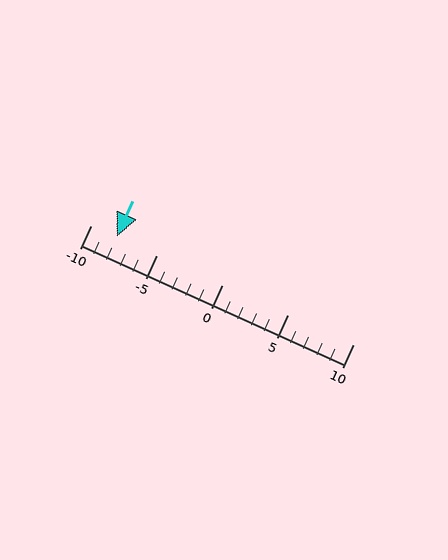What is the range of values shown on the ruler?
The ruler shows values from -10 to 10.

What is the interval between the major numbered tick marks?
The major tick marks are spaced 5 units apart.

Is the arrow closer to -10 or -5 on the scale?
The arrow is closer to -10.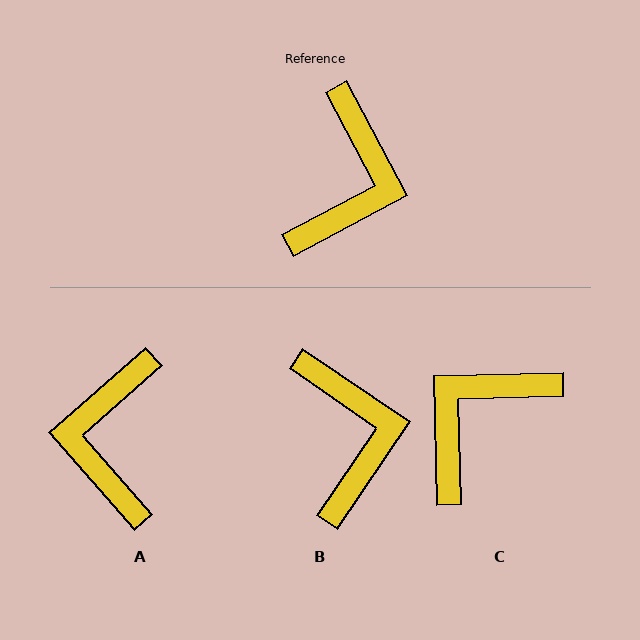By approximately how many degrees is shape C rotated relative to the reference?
Approximately 154 degrees counter-clockwise.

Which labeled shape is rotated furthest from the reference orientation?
A, about 167 degrees away.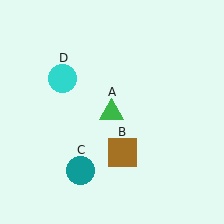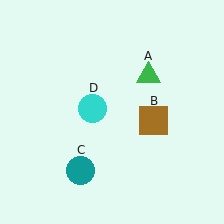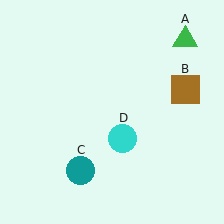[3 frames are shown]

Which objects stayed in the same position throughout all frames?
Teal circle (object C) remained stationary.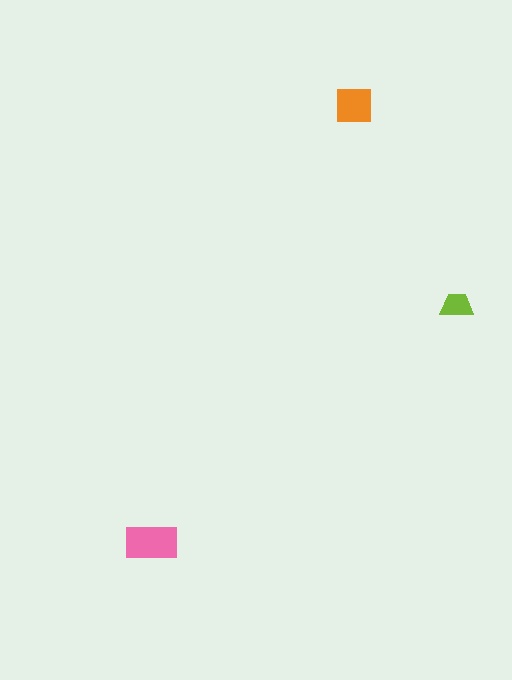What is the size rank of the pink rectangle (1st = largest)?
1st.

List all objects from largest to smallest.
The pink rectangle, the orange square, the lime trapezoid.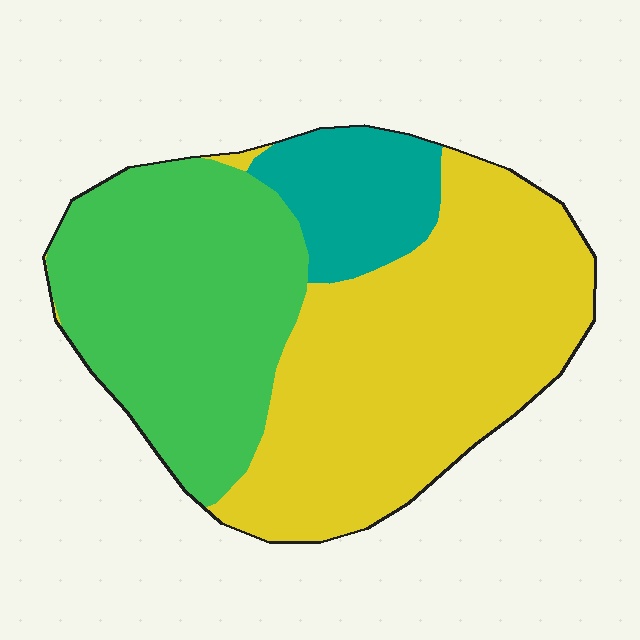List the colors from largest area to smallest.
From largest to smallest: yellow, green, teal.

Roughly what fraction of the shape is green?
Green takes up between a third and a half of the shape.